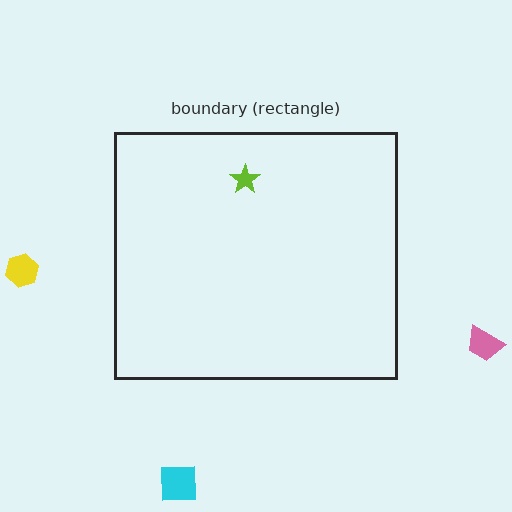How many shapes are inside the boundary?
1 inside, 3 outside.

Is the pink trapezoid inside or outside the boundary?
Outside.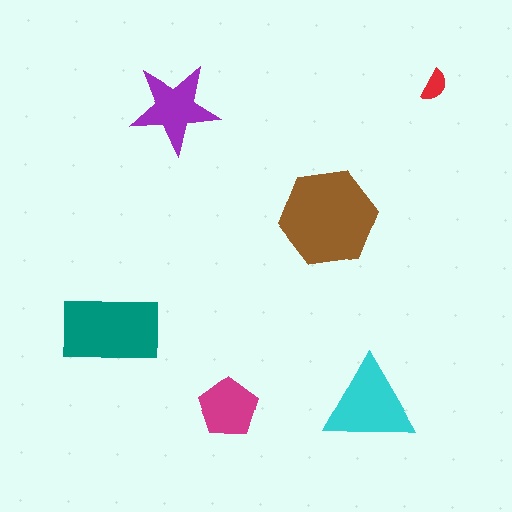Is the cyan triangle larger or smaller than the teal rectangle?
Smaller.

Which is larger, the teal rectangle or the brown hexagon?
The brown hexagon.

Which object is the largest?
The brown hexagon.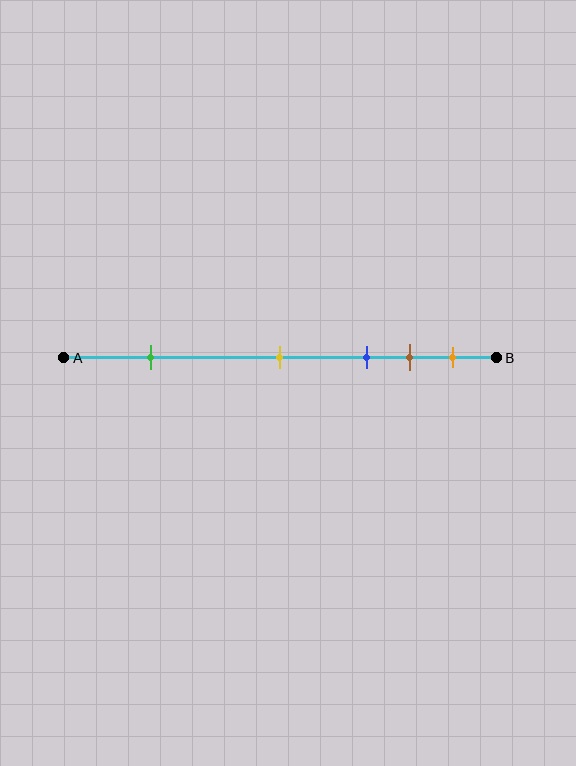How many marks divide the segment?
There are 5 marks dividing the segment.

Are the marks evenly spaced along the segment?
No, the marks are not evenly spaced.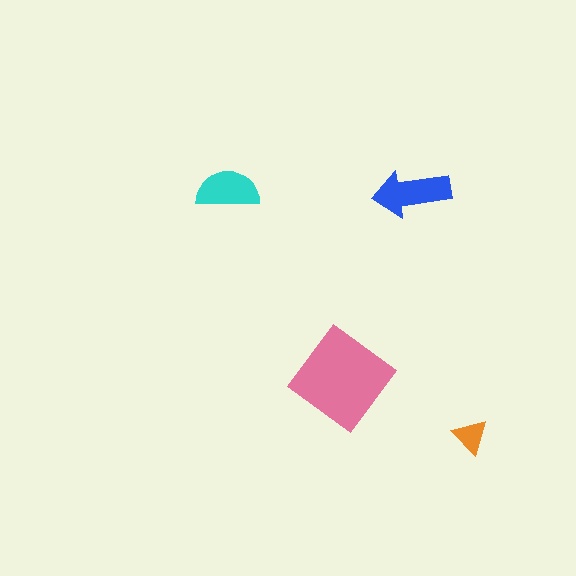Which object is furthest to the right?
The orange triangle is rightmost.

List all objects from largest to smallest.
The pink diamond, the blue arrow, the cyan semicircle, the orange triangle.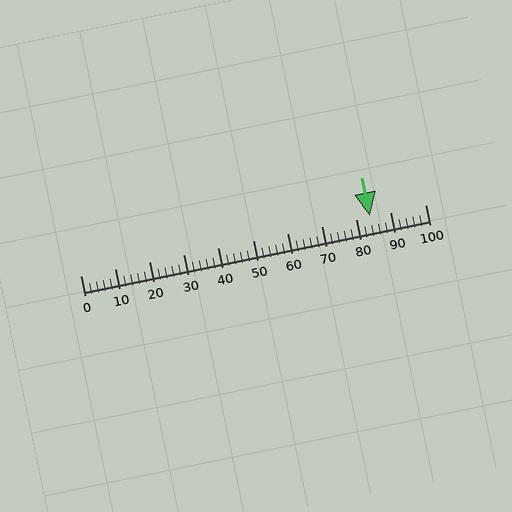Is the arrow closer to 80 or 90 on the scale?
The arrow is closer to 80.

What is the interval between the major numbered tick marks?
The major tick marks are spaced 10 units apart.